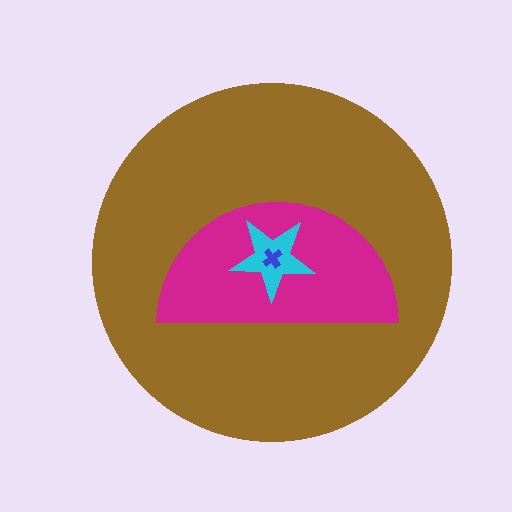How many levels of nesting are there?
4.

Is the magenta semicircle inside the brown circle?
Yes.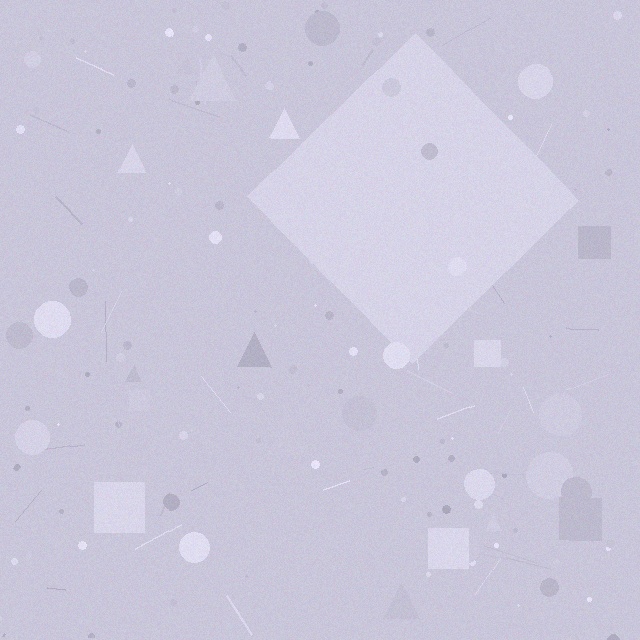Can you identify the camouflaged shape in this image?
The camouflaged shape is a diamond.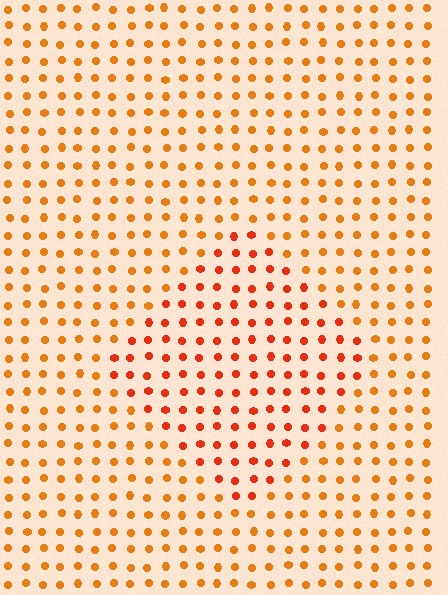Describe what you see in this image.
The image is filled with small orange elements in a uniform arrangement. A diamond-shaped region is visible where the elements are tinted to a slightly different hue, forming a subtle color boundary.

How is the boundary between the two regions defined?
The boundary is defined purely by a slight shift in hue (about 23 degrees). Spacing, size, and orientation are identical on both sides.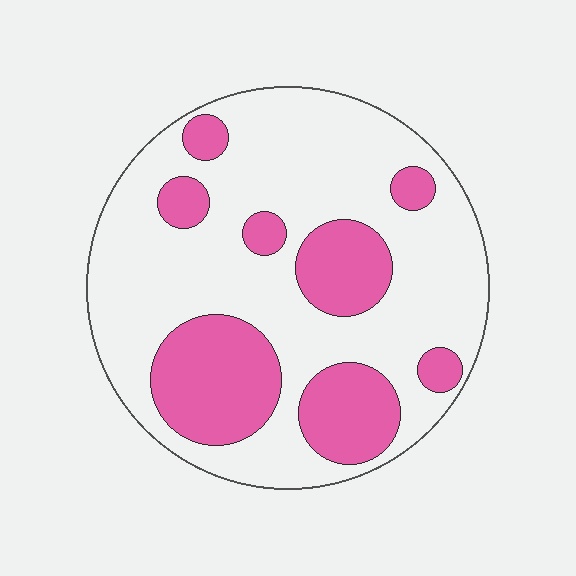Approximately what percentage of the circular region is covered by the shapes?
Approximately 30%.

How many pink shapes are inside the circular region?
8.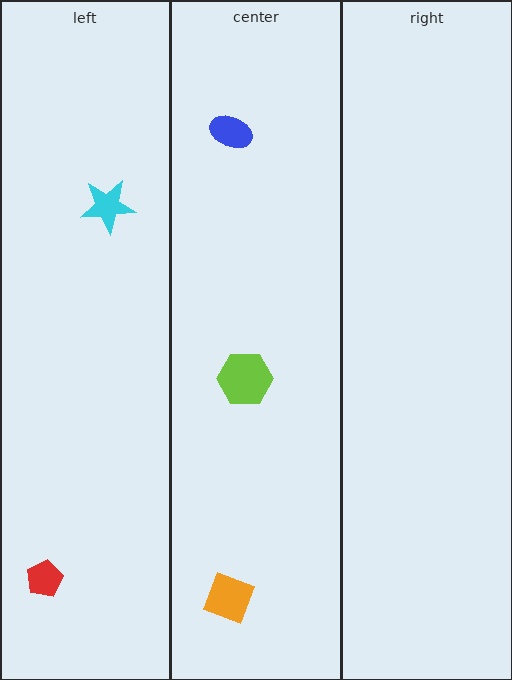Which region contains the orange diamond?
The center region.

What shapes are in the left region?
The cyan star, the red pentagon.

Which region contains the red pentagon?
The left region.